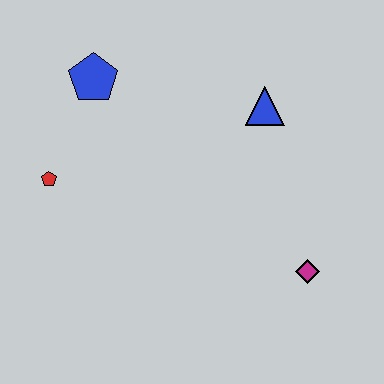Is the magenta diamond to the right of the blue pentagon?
Yes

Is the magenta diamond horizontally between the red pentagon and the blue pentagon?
No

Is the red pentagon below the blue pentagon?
Yes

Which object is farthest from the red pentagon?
The magenta diamond is farthest from the red pentagon.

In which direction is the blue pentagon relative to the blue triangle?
The blue pentagon is to the left of the blue triangle.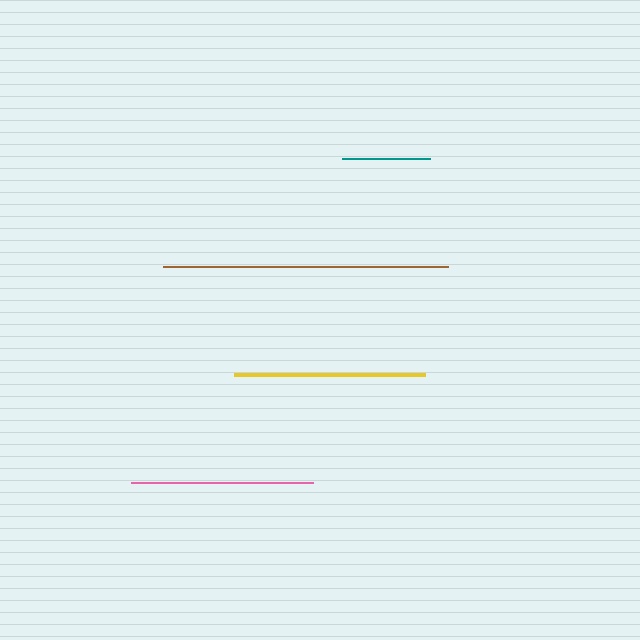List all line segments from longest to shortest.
From longest to shortest: brown, yellow, pink, teal.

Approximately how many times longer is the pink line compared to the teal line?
The pink line is approximately 2.1 times the length of the teal line.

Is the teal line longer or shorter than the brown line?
The brown line is longer than the teal line.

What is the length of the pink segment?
The pink segment is approximately 182 pixels long.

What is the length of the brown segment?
The brown segment is approximately 285 pixels long.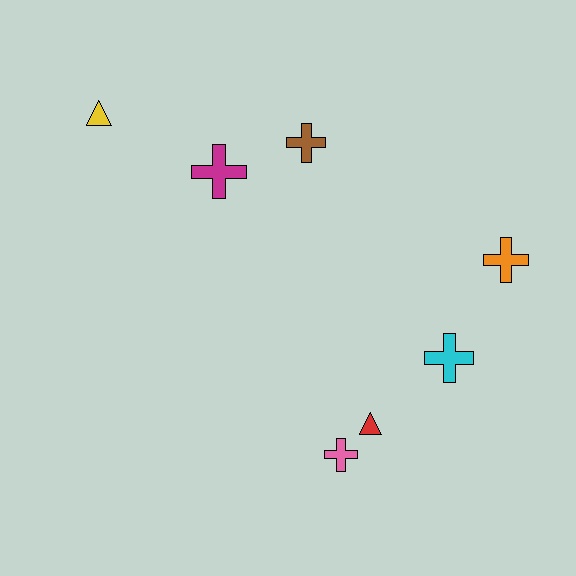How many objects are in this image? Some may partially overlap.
There are 7 objects.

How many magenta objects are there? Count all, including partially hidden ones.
There is 1 magenta object.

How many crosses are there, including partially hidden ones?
There are 5 crosses.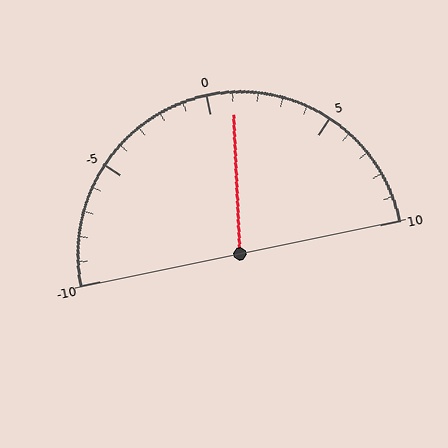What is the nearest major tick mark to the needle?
The nearest major tick mark is 0.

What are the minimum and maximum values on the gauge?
The gauge ranges from -10 to 10.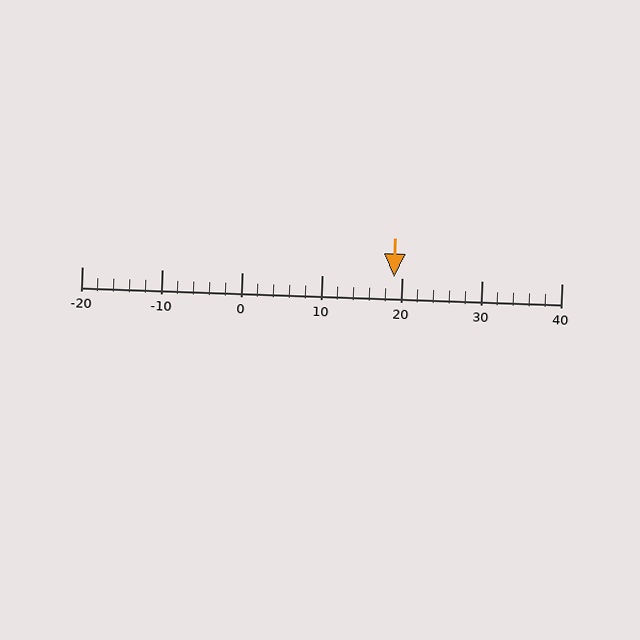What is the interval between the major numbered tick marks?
The major tick marks are spaced 10 units apart.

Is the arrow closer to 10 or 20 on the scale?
The arrow is closer to 20.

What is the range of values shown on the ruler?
The ruler shows values from -20 to 40.